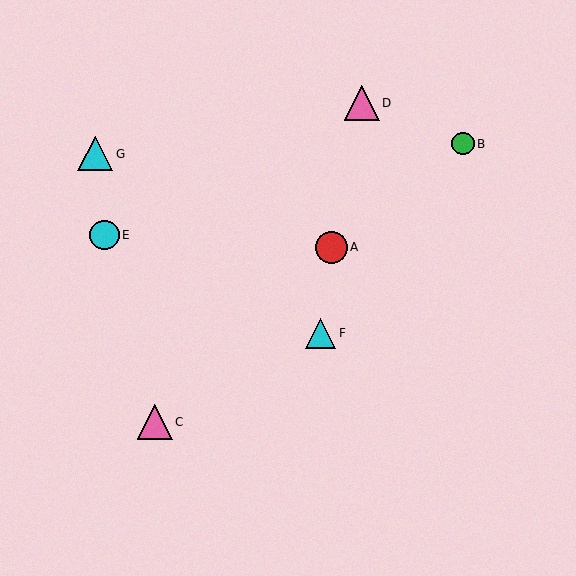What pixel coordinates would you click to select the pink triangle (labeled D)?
Click at (362, 103) to select the pink triangle D.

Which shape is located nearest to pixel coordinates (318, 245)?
The red circle (labeled A) at (331, 247) is nearest to that location.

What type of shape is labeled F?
Shape F is a cyan triangle.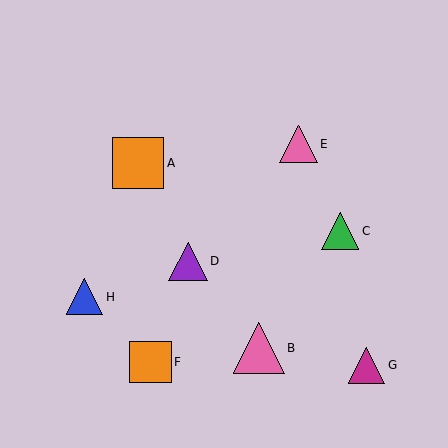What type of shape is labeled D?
Shape D is a purple triangle.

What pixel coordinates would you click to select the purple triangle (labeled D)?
Click at (188, 261) to select the purple triangle D.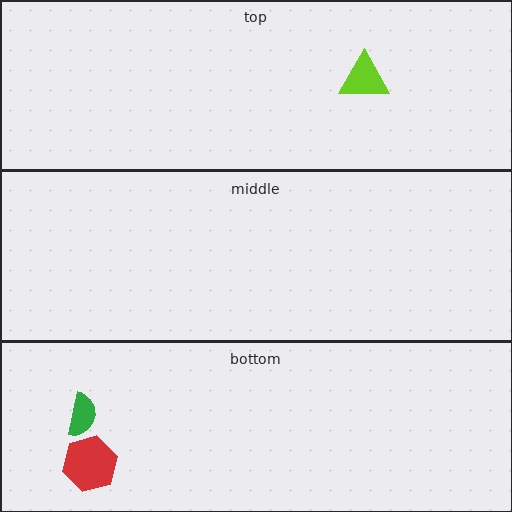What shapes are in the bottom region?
The red hexagon, the green semicircle.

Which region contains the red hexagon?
The bottom region.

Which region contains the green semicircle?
The bottom region.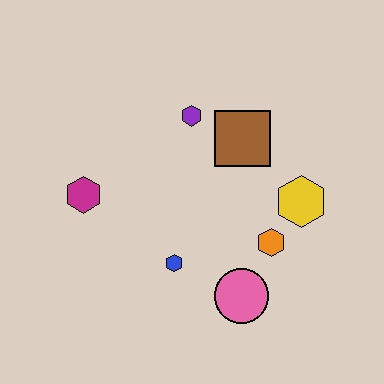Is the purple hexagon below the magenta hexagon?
No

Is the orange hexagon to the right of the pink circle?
Yes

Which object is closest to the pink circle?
The orange hexagon is closest to the pink circle.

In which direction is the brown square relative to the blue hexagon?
The brown square is above the blue hexagon.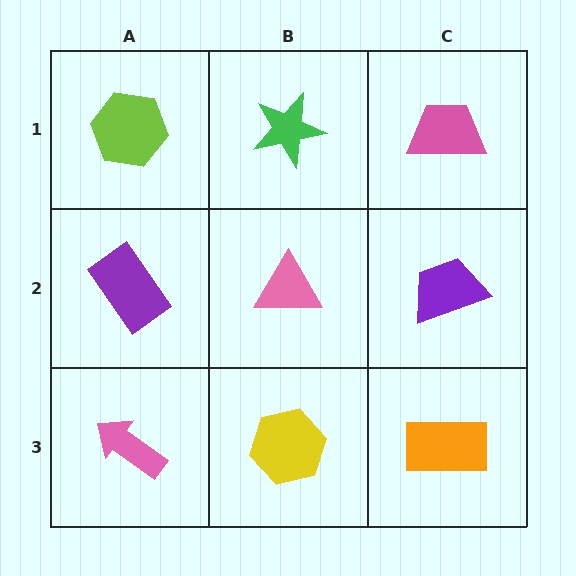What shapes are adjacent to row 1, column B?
A pink triangle (row 2, column B), a lime hexagon (row 1, column A), a pink trapezoid (row 1, column C).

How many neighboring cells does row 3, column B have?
3.